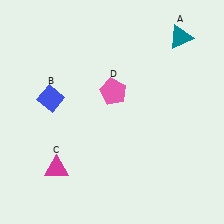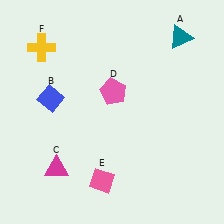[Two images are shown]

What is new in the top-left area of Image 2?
A yellow cross (F) was added in the top-left area of Image 2.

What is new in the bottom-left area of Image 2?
A pink diamond (E) was added in the bottom-left area of Image 2.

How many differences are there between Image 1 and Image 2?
There are 2 differences between the two images.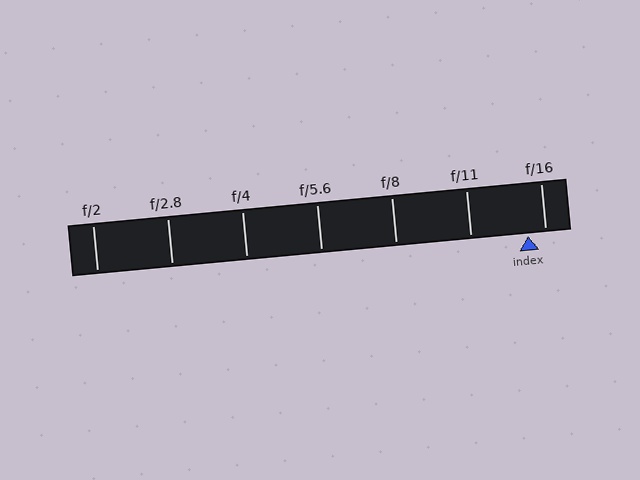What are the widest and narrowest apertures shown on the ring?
The widest aperture shown is f/2 and the narrowest is f/16.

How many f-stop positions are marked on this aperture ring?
There are 7 f-stop positions marked.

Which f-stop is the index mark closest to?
The index mark is closest to f/16.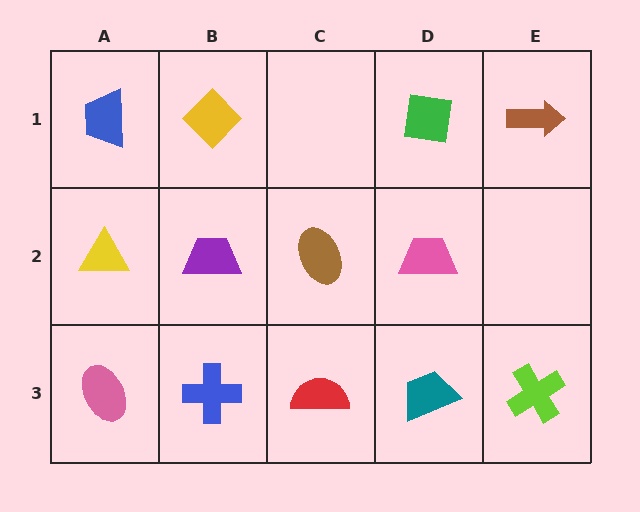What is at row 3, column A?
A pink ellipse.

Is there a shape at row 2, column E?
No, that cell is empty.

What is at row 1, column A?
A blue trapezoid.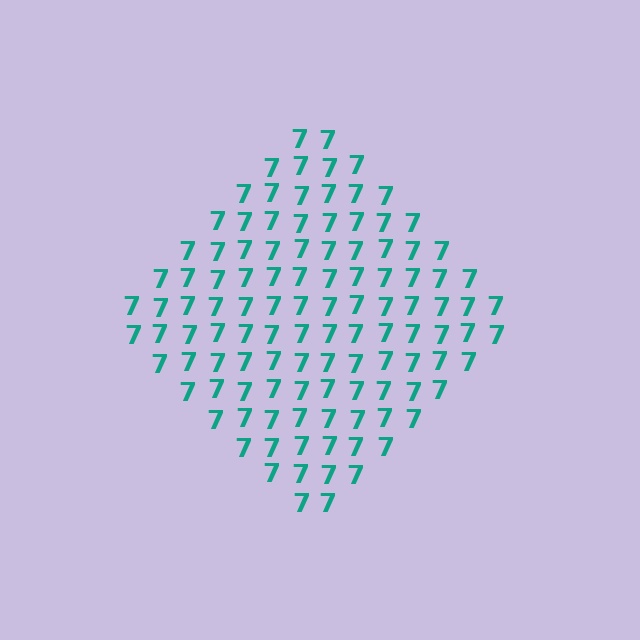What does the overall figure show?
The overall figure shows a diamond.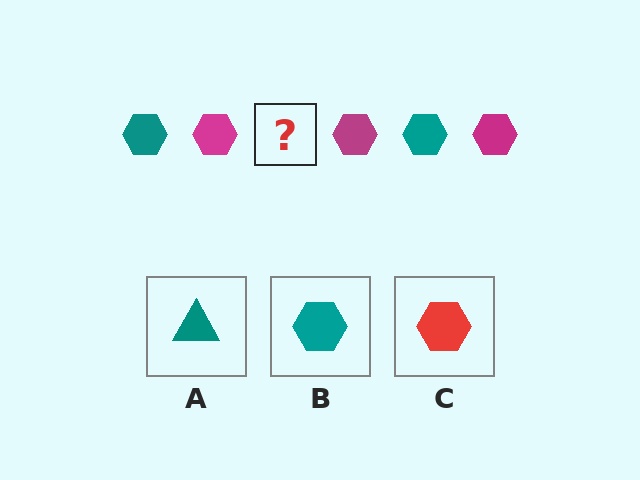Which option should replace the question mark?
Option B.